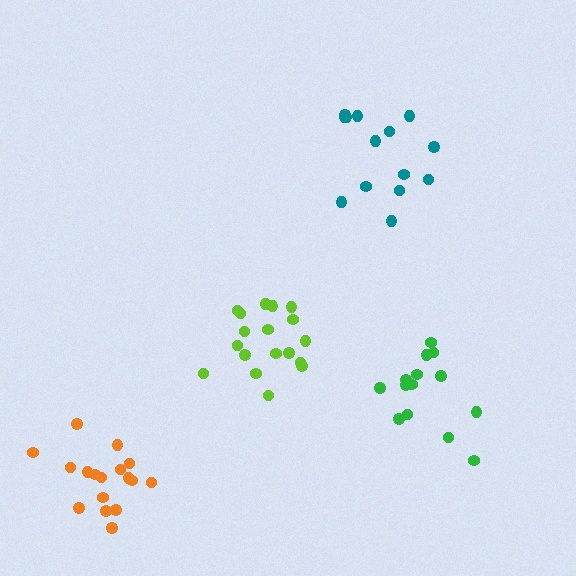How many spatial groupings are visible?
There are 4 spatial groupings.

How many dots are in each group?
Group 1: 18 dots, Group 2: 17 dots, Group 3: 14 dots, Group 4: 14 dots (63 total).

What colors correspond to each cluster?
The clusters are colored: lime, orange, teal, green.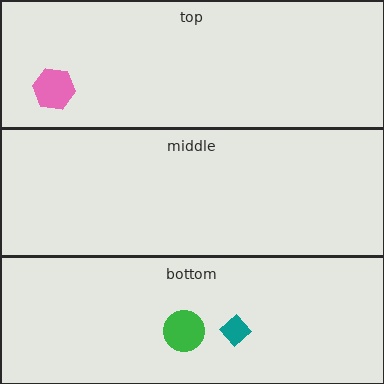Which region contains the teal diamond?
The bottom region.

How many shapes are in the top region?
1.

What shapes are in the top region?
The pink hexagon.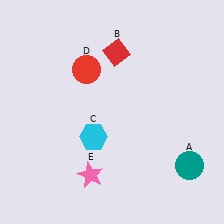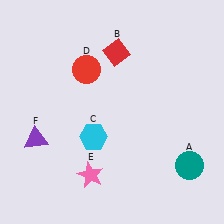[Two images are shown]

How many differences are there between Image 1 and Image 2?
There is 1 difference between the two images.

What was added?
A purple triangle (F) was added in Image 2.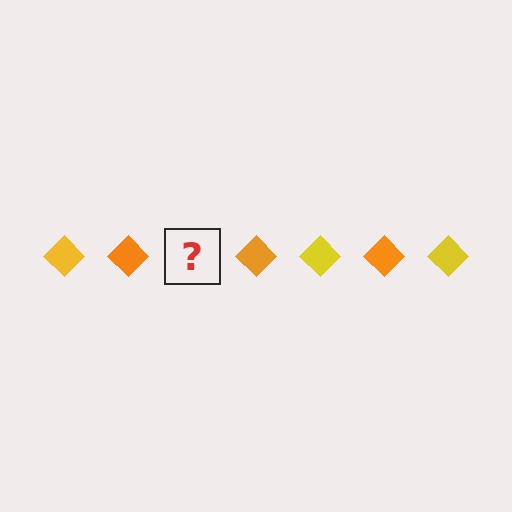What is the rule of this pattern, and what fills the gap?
The rule is that the pattern cycles through yellow, orange diamonds. The gap should be filled with a yellow diamond.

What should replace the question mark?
The question mark should be replaced with a yellow diamond.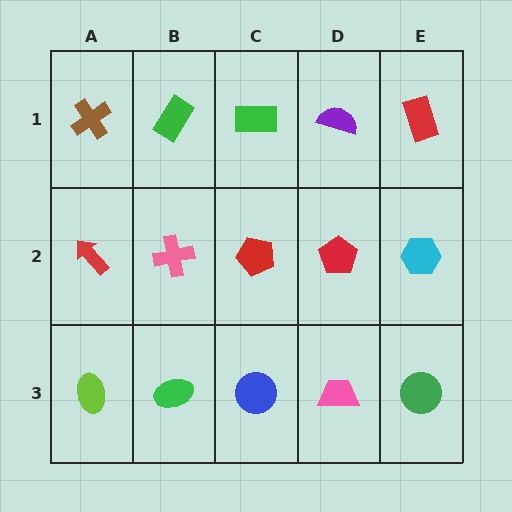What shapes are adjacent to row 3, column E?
A cyan hexagon (row 2, column E), a pink trapezoid (row 3, column D).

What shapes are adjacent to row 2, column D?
A purple semicircle (row 1, column D), a pink trapezoid (row 3, column D), a red pentagon (row 2, column C), a cyan hexagon (row 2, column E).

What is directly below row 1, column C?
A red pentagon.